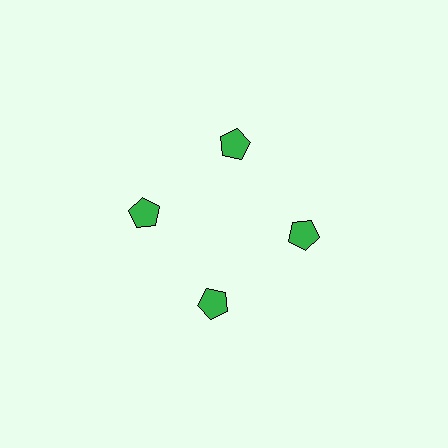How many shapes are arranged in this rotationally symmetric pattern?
There are 4 shapes, arranged in 4 groups of 1.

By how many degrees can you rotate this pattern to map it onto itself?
The pattern maps onto itself every 90 degrees of rotation.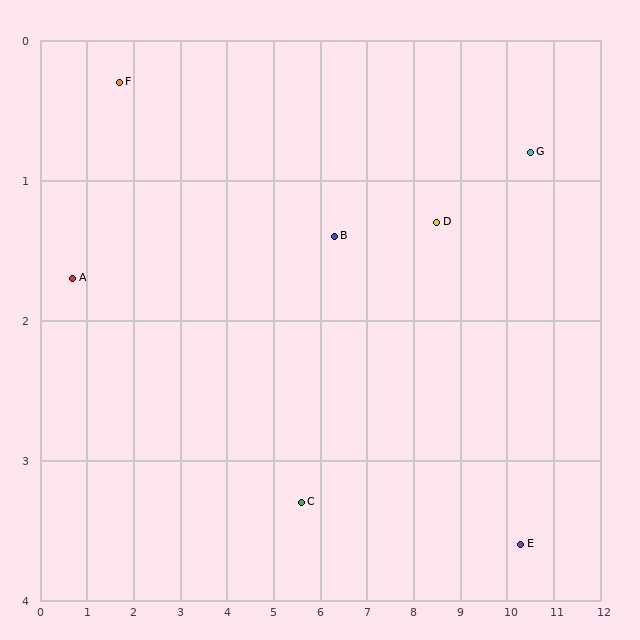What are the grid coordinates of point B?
Point B is at approximately (6.3, 1.4).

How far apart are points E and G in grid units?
Points E and G are about 2.8 grid units apart.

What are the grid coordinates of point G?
Point G is at approximately (10.5, 0.8).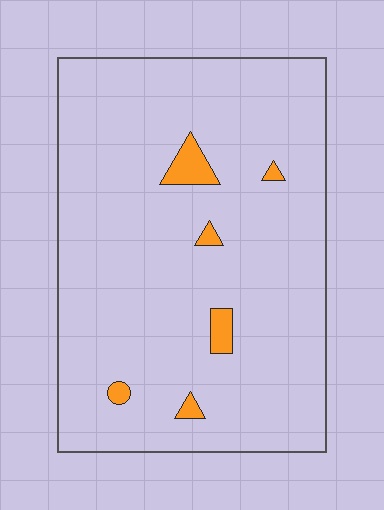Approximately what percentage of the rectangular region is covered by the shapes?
Approximately 5%.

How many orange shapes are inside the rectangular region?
6.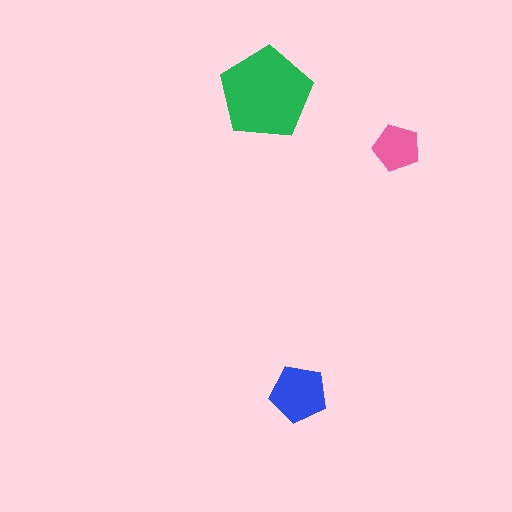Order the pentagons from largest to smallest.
the green one, the blue one, the pink one.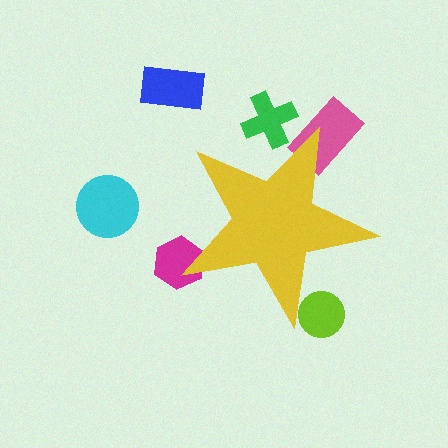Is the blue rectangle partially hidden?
No, the blue rectangle is fully visible.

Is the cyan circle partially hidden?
No, the cyan circle is fully visible.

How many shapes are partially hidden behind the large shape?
4 shapes are partially hidden.